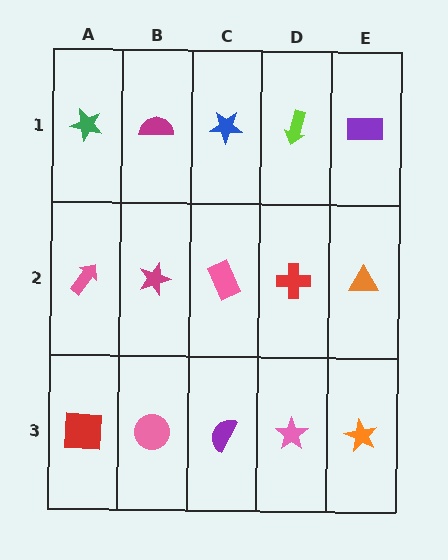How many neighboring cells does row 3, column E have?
2.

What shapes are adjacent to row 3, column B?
A magenta star (row 2, column B), a red square (row 3, column A), a purple semicircle (row 3, column C).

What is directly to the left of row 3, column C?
A pink circle.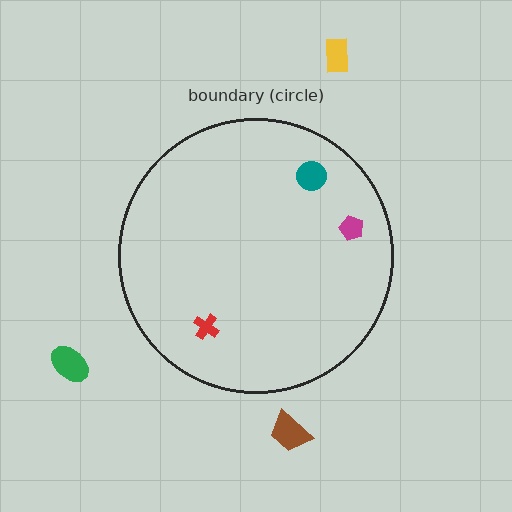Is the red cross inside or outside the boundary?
Inside.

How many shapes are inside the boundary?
3 inside, 3 outside.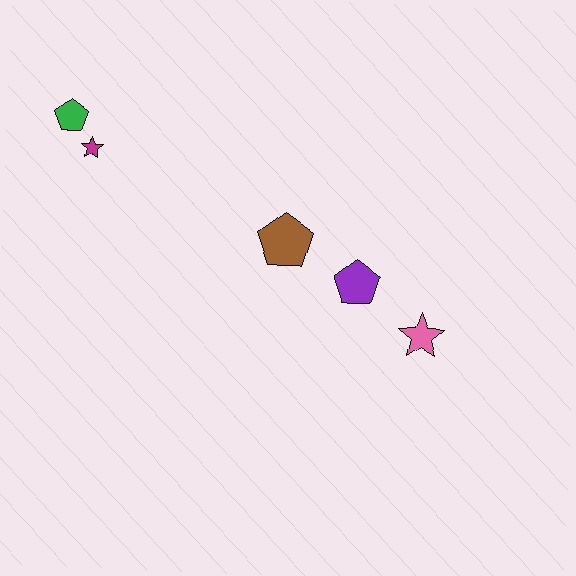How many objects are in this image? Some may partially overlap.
There are 5 objects.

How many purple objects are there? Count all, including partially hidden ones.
There is 1 purple object.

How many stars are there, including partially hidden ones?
There are 2 stars.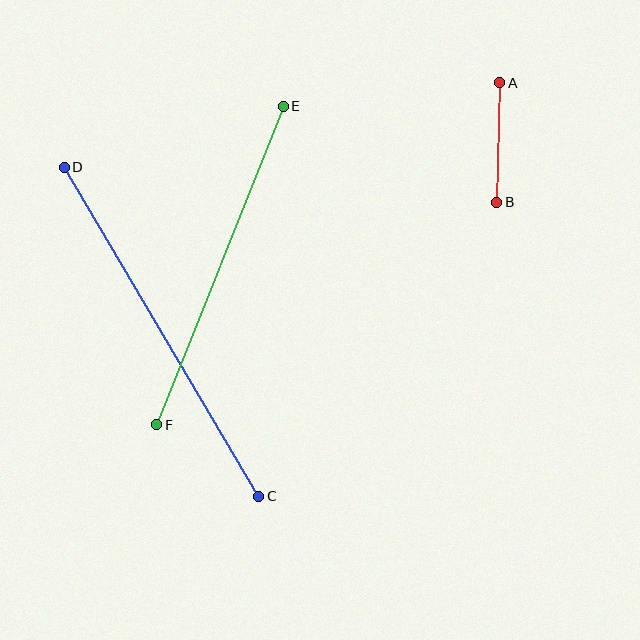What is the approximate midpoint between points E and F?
The midpoint is at approximately (220, 266) pixels.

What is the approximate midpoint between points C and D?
The midpoint is at approximately (162, 332) pixels.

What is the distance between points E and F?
The distance is approximately 342 pixels.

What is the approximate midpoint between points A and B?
The midpoint is at approximately (498, 142) pixels.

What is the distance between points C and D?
The distance is approximately 382 pixels.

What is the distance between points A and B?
The distance is approximately 120 pixels.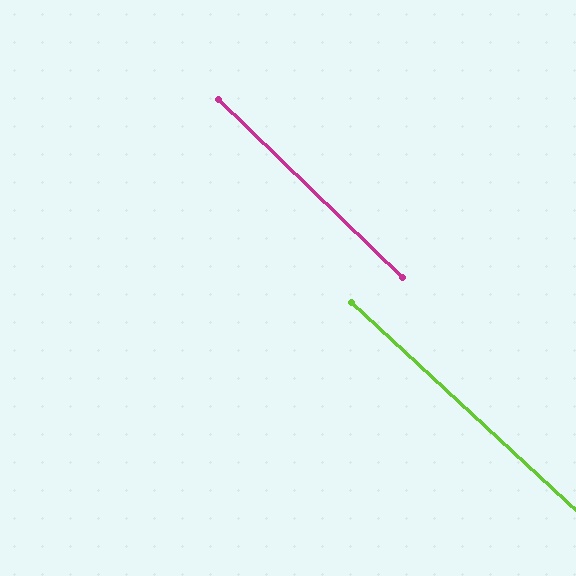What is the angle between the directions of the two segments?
Approximately 1 degree.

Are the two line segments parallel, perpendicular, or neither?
Parallel — their directions differ by only 1.4°.